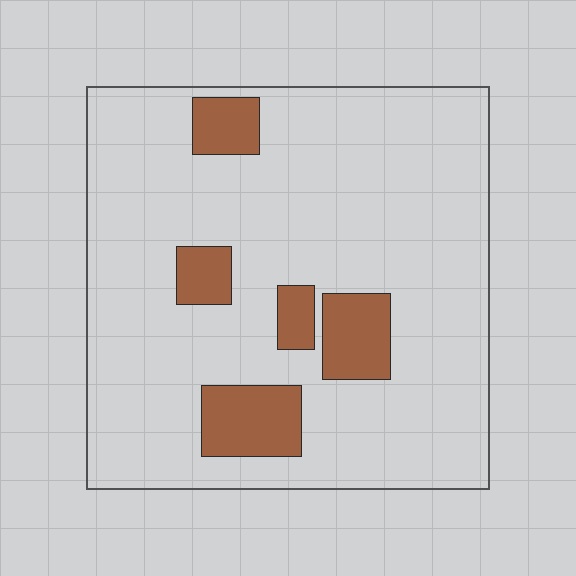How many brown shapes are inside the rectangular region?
5.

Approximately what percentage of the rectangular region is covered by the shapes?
Approximately 15%.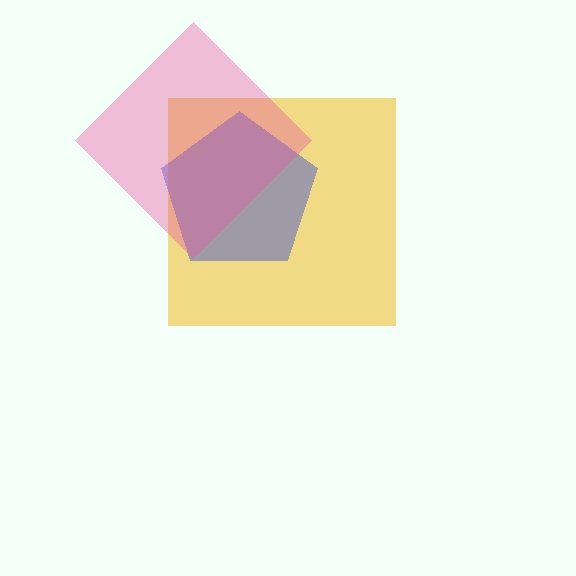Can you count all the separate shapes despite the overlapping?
Yes, there are 3 separate shapes.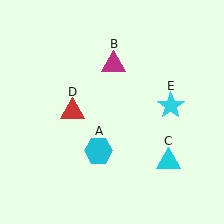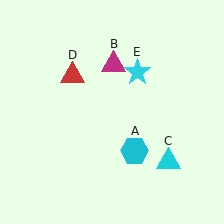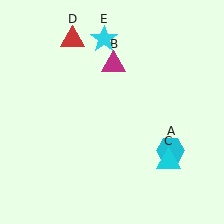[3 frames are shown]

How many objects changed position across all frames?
3 objects changed position: cyan hexagon (object A), red triangle (object D), cyan star (object E).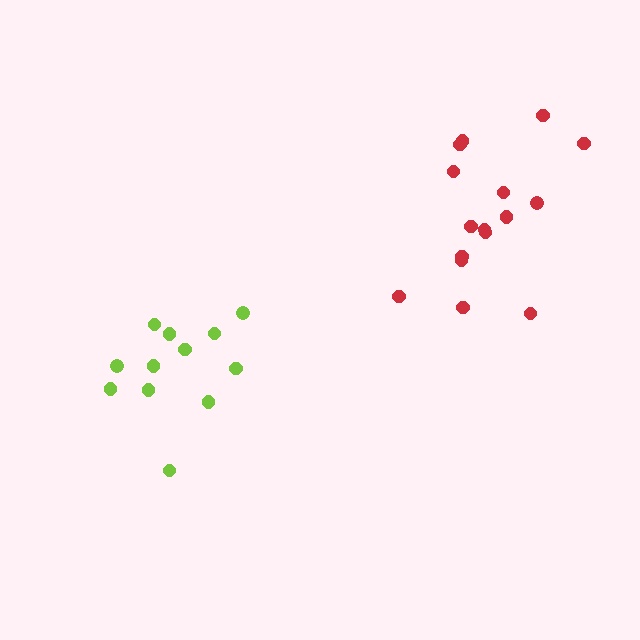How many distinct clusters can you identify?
There are 2 distinct clusters.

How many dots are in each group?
Group 1: 16 dots, Group 2: 12 dots (28 total).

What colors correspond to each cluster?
The clusters are colored: red, lime.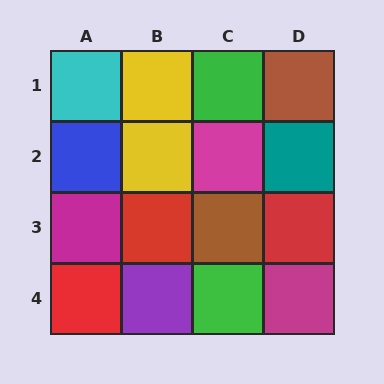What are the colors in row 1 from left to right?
Cyan, yellow, green, brown.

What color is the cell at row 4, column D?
Magenta.